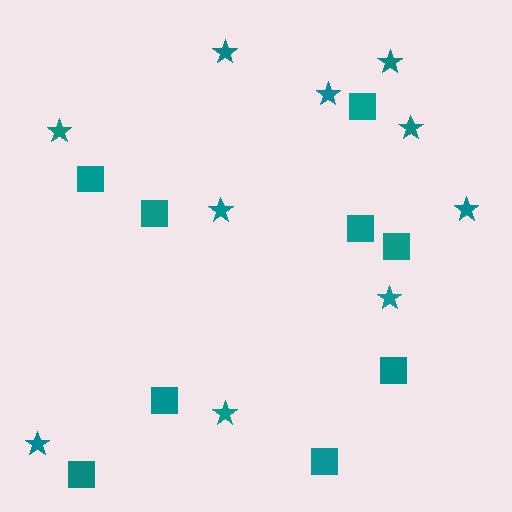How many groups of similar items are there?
There are 2 groups: one group of stars (10) and one group of squares (9).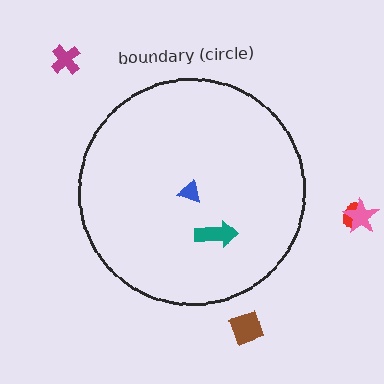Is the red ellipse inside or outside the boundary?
Outside.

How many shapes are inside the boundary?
2 inside, 4 outside.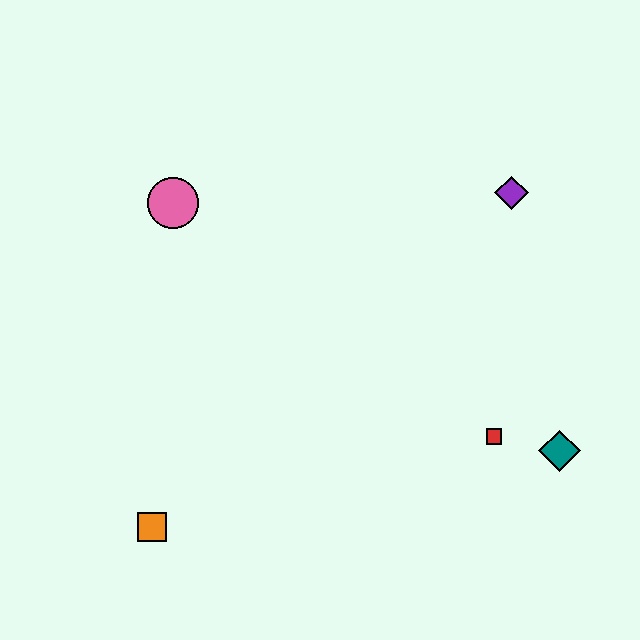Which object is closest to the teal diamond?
The red square is closest to the teal diamond.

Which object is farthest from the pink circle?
The teal diamond is farthest from the pink circle.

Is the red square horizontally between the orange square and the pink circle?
No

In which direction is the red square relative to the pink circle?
The red square is to the right of the pink circle.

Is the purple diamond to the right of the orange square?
Yes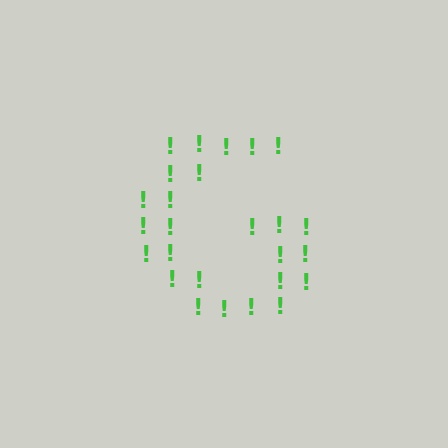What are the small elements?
The small elements are exclamation marks.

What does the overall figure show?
The overall figure shows the letter G.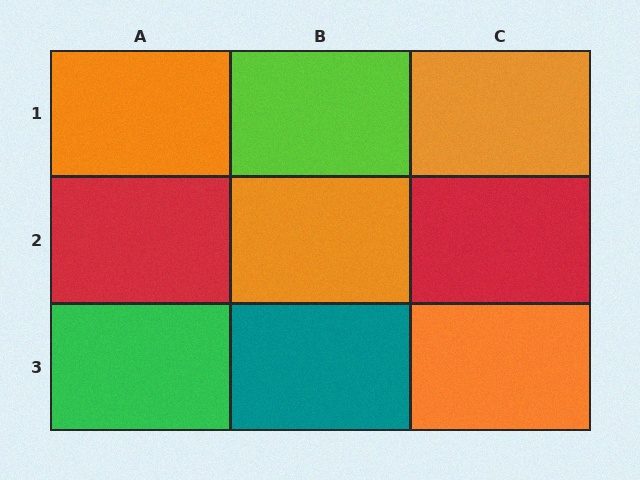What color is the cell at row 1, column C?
Orange.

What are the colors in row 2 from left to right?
Red, orange, red.